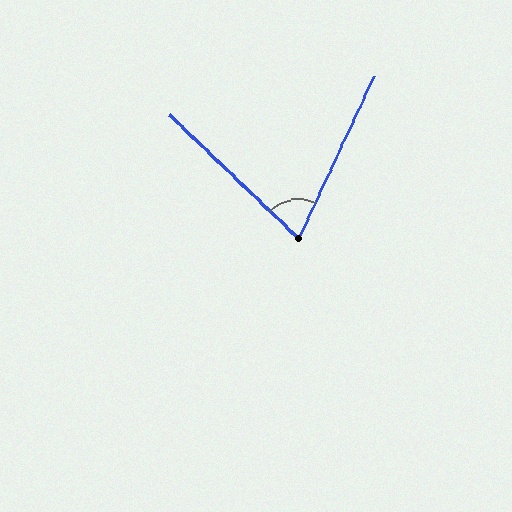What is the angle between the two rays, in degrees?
Approximately 71 degrees.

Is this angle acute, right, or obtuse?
It is acute.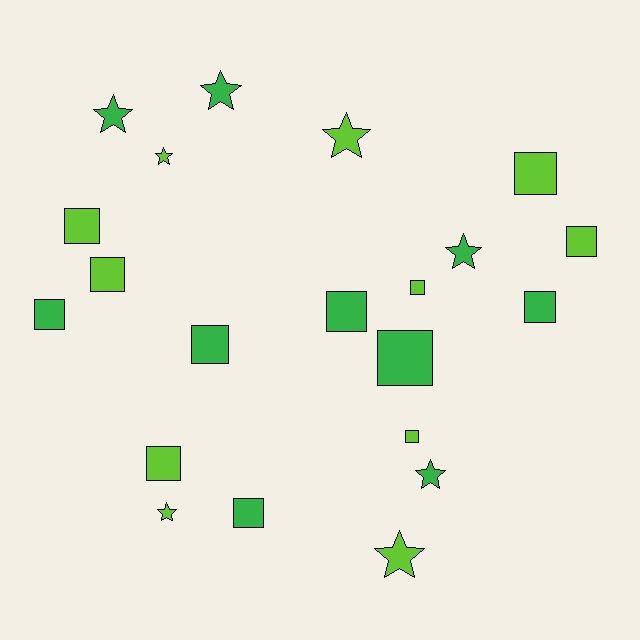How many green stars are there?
There are 4 green stars.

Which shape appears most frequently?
Square, with 13 objects.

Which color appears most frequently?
Lime, with 11 objects.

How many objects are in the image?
There are 21 objects.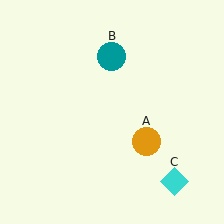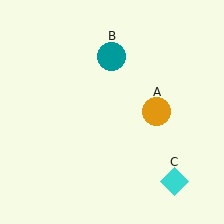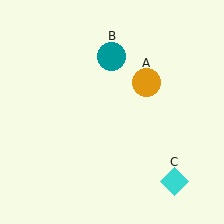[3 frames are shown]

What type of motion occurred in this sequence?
The orange circle (object A) rotated counterclockwise around the center of the scene.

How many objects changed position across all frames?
1 object changed position: orange circle (object A).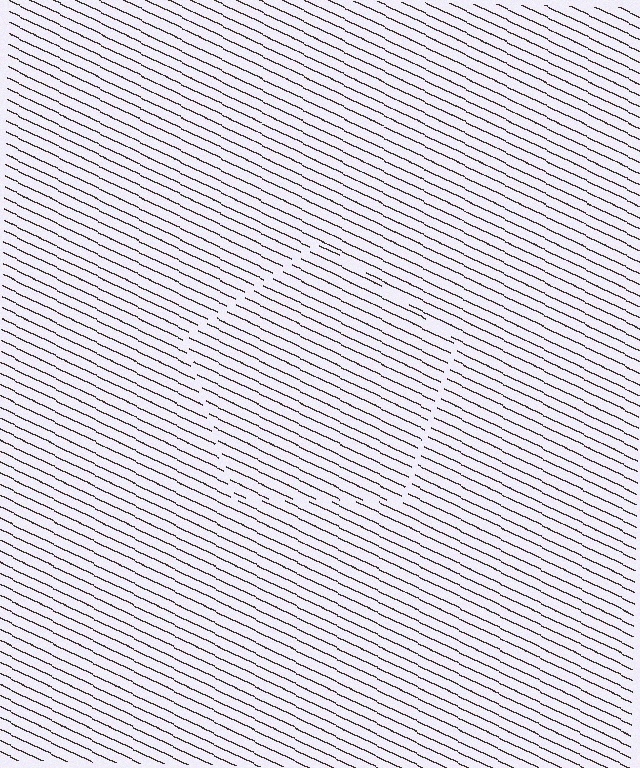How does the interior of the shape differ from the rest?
The interior of the shape contains the same grating, shifted by half a period — the contour is defined by the phase discontinuity where line-ends from the inner and outer gratings abut.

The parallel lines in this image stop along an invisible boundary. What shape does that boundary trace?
An illusory pentagon. The interior of the shape contains the same grating, shifted by half a period — the contour is defined by the phase discontinuity where line-ends from the inner and outer gratings abut.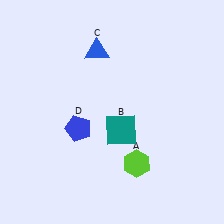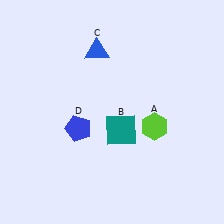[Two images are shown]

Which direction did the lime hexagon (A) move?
The lime hexagon (A) moved up.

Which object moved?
The lime hexagon (A) moved up.